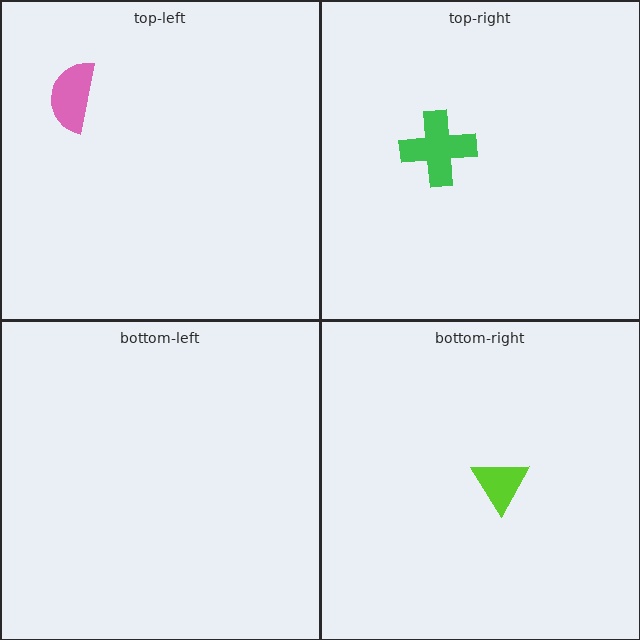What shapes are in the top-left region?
The pink semicircle.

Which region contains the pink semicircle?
The top-left region.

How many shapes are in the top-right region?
1.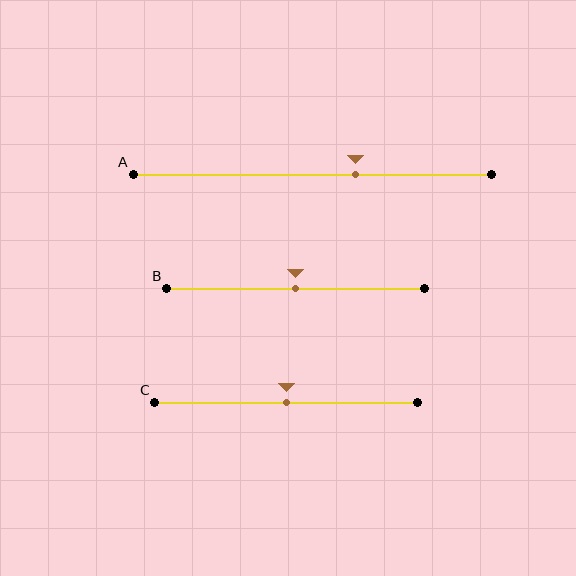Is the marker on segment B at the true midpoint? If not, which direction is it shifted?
Yes, the marker on segment B is at the true midpoint.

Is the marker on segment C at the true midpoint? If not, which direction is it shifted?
Yes, the marker on segment C is at the true midpoint.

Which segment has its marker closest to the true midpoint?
Segment B has its marker closest to the true midpoint.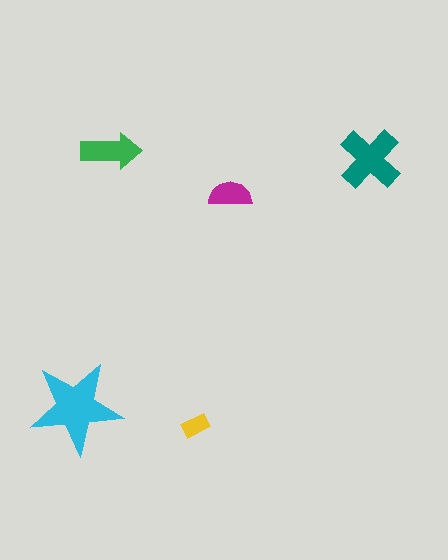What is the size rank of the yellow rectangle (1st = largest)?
5th.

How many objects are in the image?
There are 5 objects in the image.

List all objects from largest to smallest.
The cyan star, the teal cross, the green arrow, the magenta semicircle, the yellow rectangle.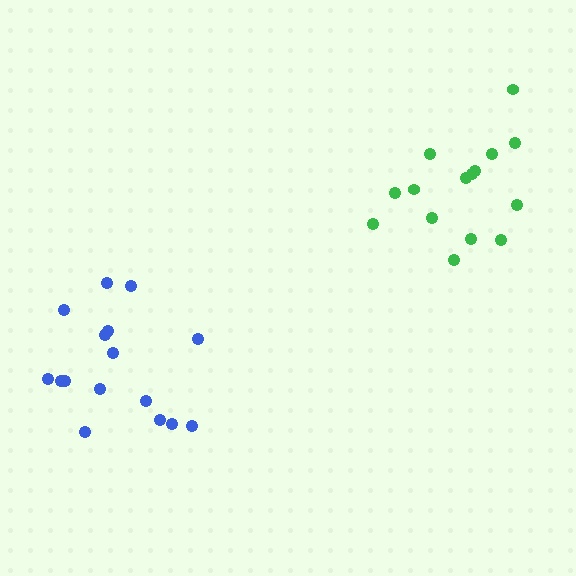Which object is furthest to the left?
The blue cluster is leftmost.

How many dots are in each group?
Group 1: 15 dots, Group 2: 16 dots (31 total).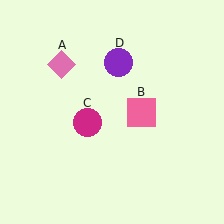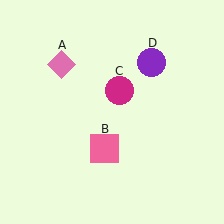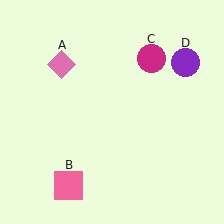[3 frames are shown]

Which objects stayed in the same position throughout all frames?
Pink diamond (object A) remained stationary.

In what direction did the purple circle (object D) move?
The purple circle (object D) moved right.